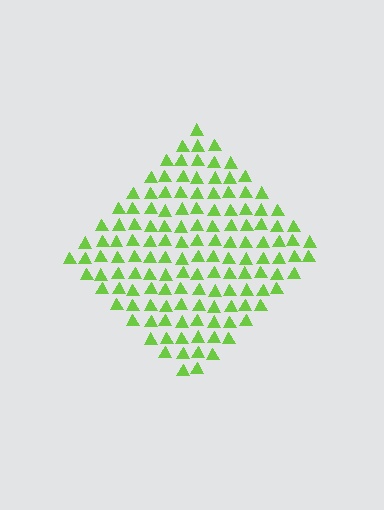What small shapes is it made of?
It is made of small triangles.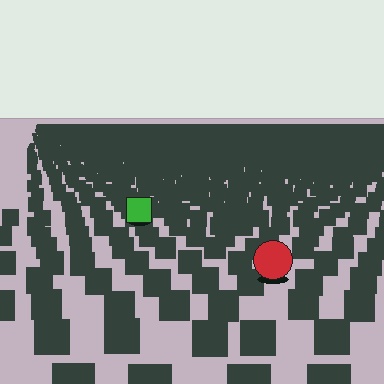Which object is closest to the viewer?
The red circle is closest. The texture marks near it are larger and more spread out.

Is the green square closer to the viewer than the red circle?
No. The red circle is closer — you can tell from the texture gradient: the ground texture is coarser near it.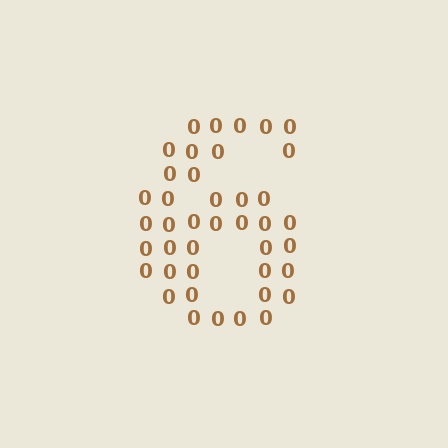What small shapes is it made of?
It is made of small digit 0's.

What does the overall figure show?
The overall figure shows the digit 6.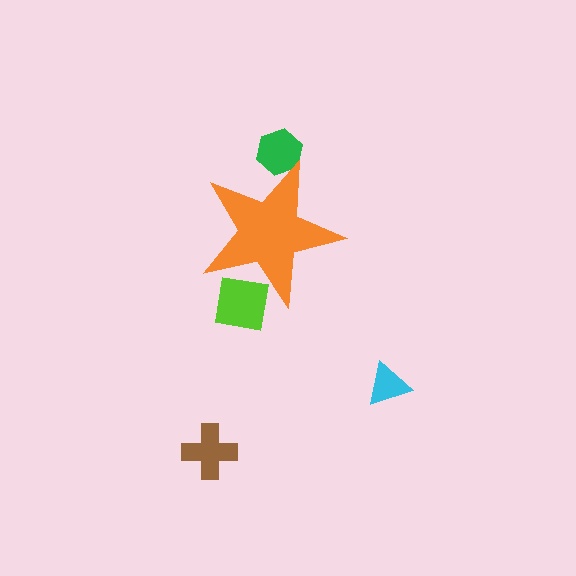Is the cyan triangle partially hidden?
No, the cyan triangle is fully visible.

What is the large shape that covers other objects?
An orange star.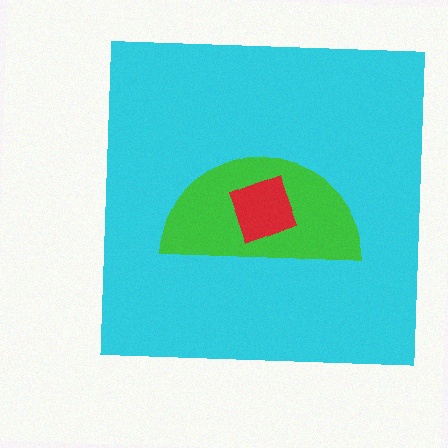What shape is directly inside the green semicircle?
The red diamond.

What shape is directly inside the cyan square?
The green semicircle.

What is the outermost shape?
The cyan square.